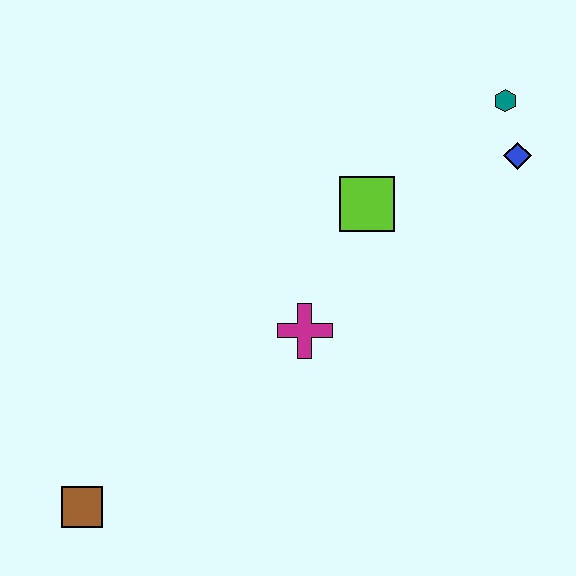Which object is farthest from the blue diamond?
The brown square is farthest from the blue diamond.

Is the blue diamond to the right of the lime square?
Yes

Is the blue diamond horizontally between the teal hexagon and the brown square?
No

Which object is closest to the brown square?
The magenta cross is closest to the brown square.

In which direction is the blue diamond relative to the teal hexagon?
The blue diamond is below the teal hexagon.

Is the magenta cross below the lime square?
Yes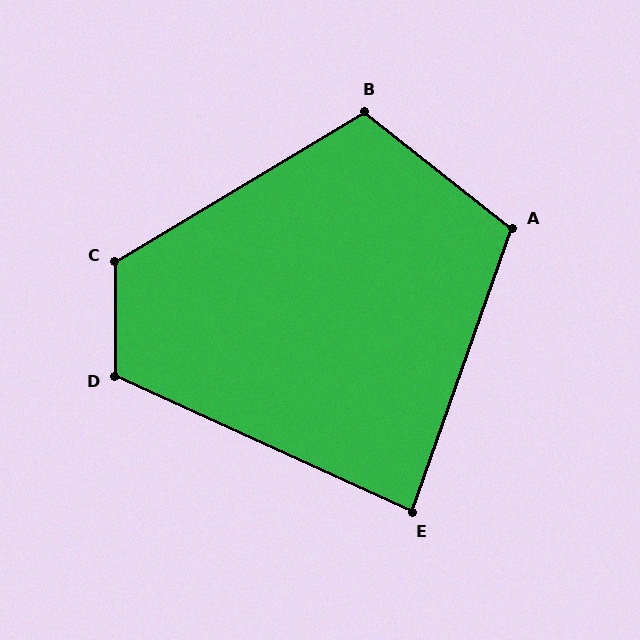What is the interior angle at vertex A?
Approximately 109 degrees (obtuse).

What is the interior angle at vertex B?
Approximately 111 degrees (obtuse).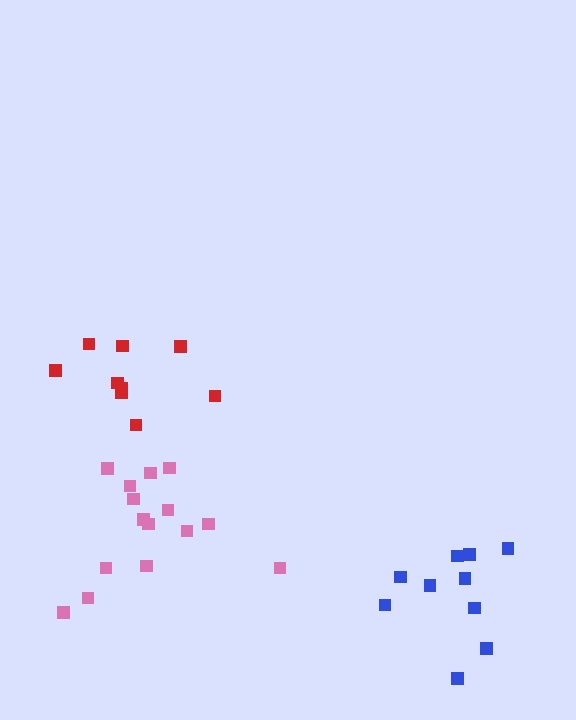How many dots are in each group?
Group 1: 15 dots, Group 2: 9 dots, Group 3: 10 dots (34 total).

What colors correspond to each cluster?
The clusters are colored: pink, red, blue.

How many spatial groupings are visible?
There are 3 spatial groupings.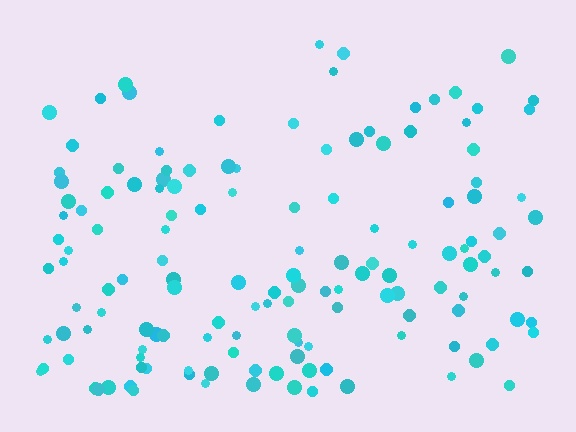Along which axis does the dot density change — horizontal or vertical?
Vertical.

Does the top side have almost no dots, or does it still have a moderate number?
Still a moderate number, just noticeably fewer than the bottom.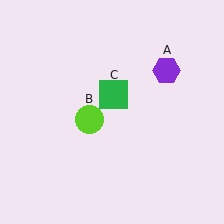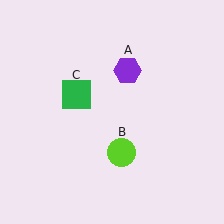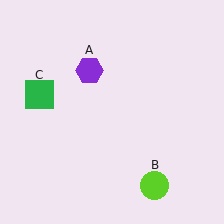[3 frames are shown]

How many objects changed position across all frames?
3 objects changed position: purple hexagon (object A), lime circle (object B), green square (object C).